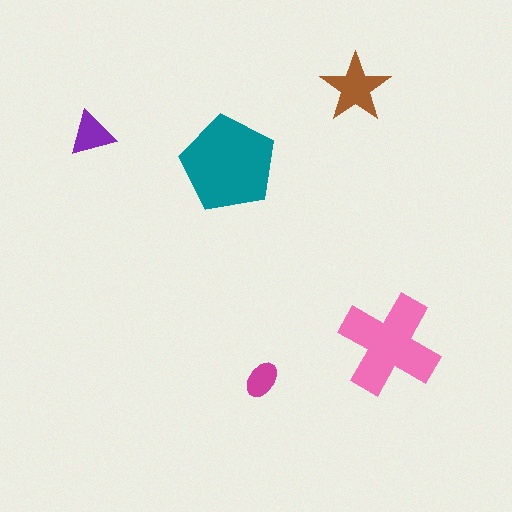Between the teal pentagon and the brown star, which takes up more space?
The teal pentagon.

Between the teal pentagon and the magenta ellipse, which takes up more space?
The teal pentagon.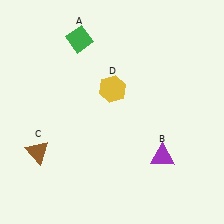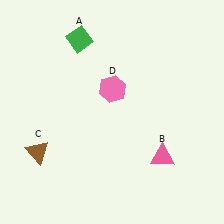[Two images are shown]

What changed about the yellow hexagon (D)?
In Image 1, D is yellow. In Image 2, it changed to pink.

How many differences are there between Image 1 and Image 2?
There are 2 differences between the two images.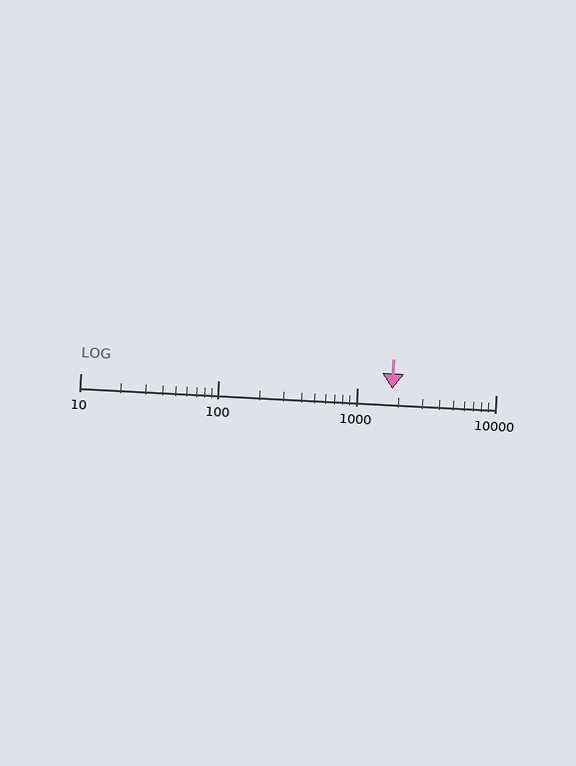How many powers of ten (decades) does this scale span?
The scale spans 3 decades, from 10 to 10000.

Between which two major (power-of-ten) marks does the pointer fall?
The pointer is between 1000 and 10000.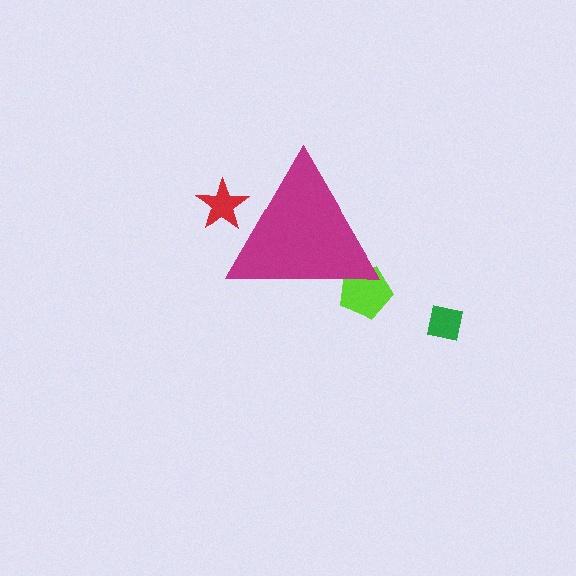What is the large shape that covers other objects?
A magenta triangle.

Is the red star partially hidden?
Yes, the red star is partially hidden behind the magenta triangle.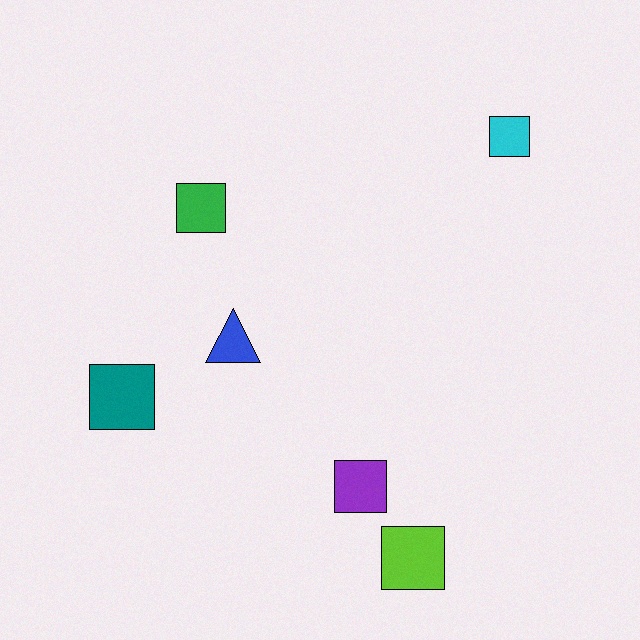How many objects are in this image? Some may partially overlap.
There are 6 objects.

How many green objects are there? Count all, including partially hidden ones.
There is 1 green object.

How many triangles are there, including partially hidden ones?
There is 1 triangle.